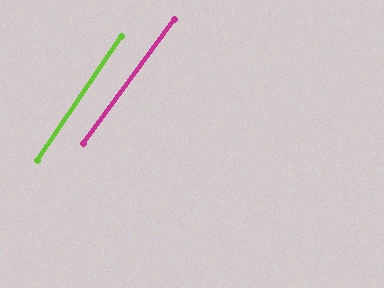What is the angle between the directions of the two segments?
Approximately 2 degrees.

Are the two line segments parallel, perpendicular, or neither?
Parallel — their directions differ by only 1.7°.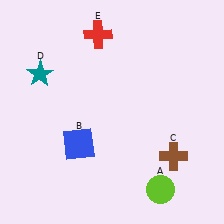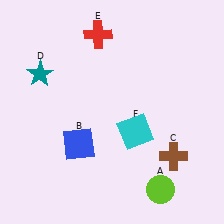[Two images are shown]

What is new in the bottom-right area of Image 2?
A cyan square (F) was added in the bottom-right area of Image 2.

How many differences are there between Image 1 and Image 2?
There is 1 difference between the two images.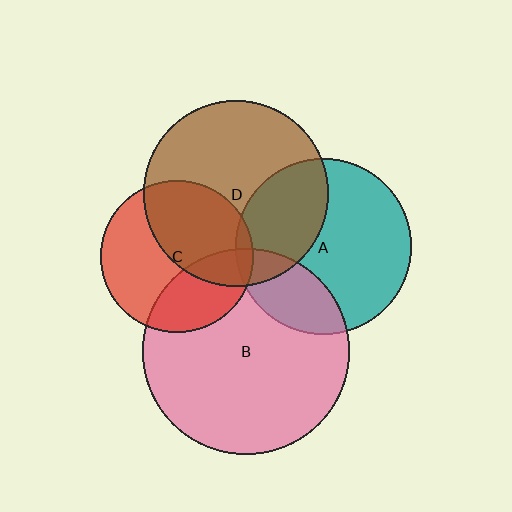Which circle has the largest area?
Circle B (pink).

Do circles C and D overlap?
Yes.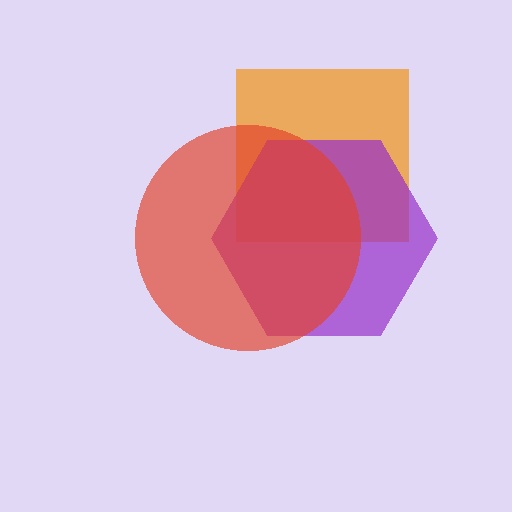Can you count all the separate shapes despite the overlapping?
Yes, there are 3 separate shapes.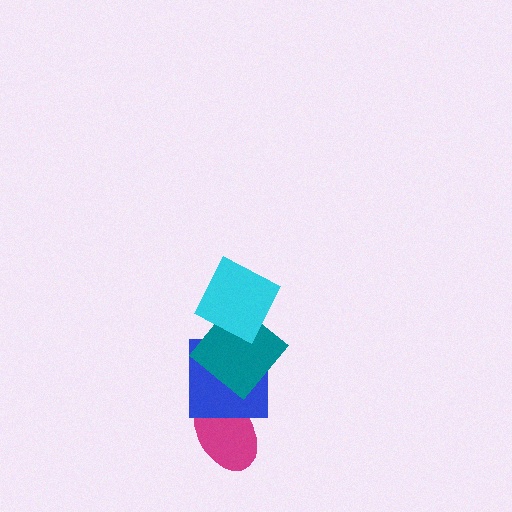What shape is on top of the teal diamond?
The cyan square is on top of the teal diamond.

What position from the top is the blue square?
The blue square is 3rd from the top.